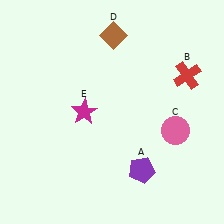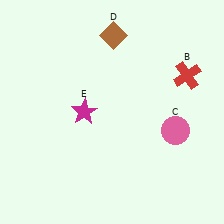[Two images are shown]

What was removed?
The purple pentagon (A) was removed in Image 2.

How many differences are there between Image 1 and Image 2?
There is 1 difference between the two images.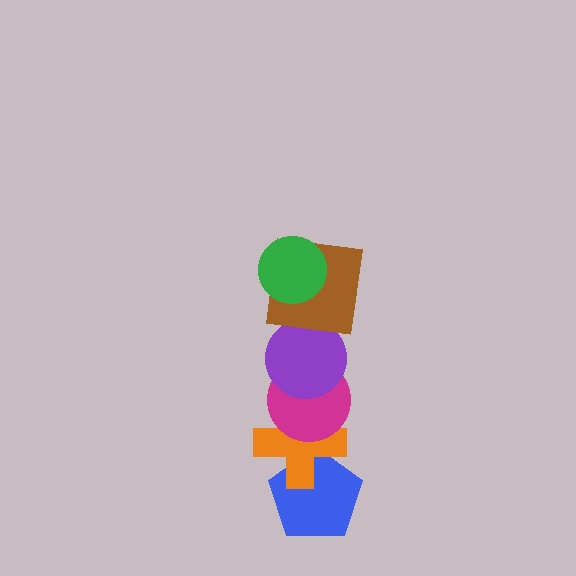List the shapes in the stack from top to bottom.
From top to bottom: the green circle, the brown square, the purple circle, the magenta circle, the orange cross, the blue pentagon.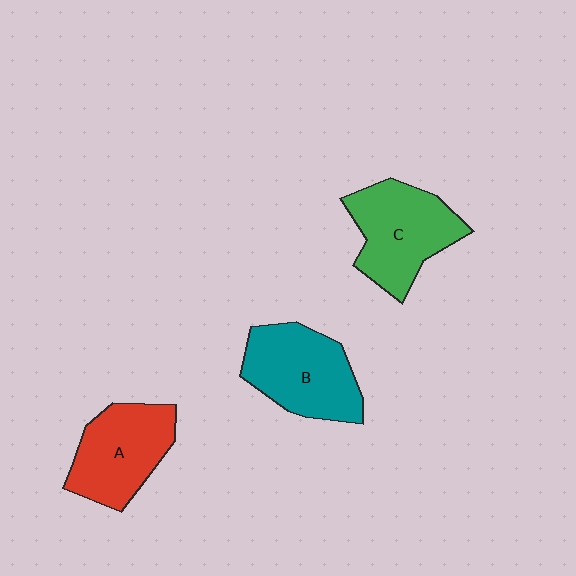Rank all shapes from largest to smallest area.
From largest to smallest: C (green), B (teal), A (red).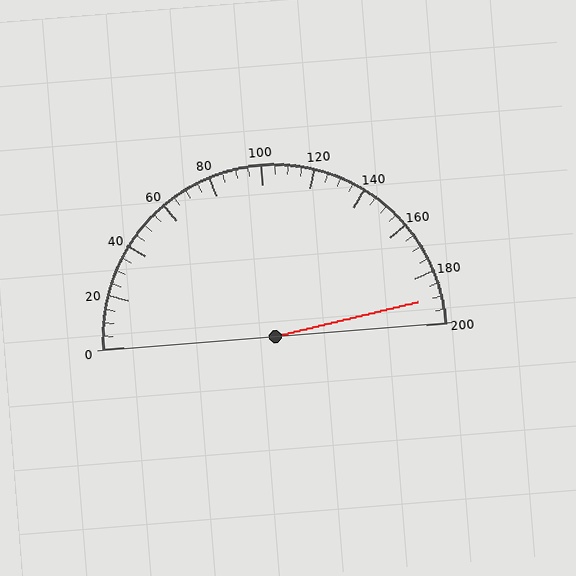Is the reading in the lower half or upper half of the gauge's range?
The reading is in the upper half of the range (0 to 200).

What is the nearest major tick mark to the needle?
The nearest major tick mark is 200.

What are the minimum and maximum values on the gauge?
The gauge ranges from 0 to 200.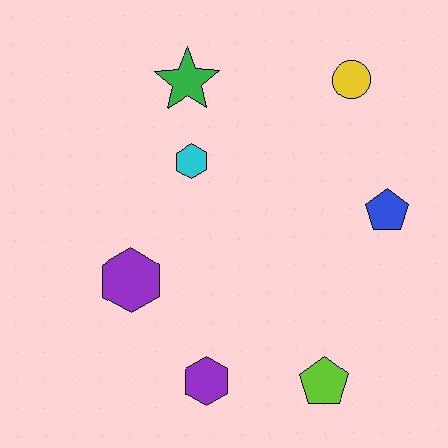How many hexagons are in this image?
There are 3 hexagons.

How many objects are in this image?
There are 7 objects.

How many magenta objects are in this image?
There are no magenta objects.